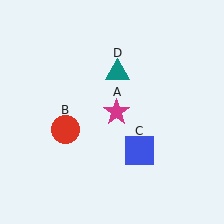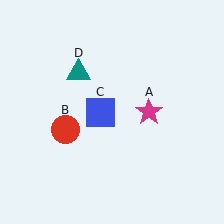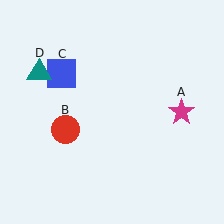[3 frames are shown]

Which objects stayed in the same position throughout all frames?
Red circle (object B) remained stationary.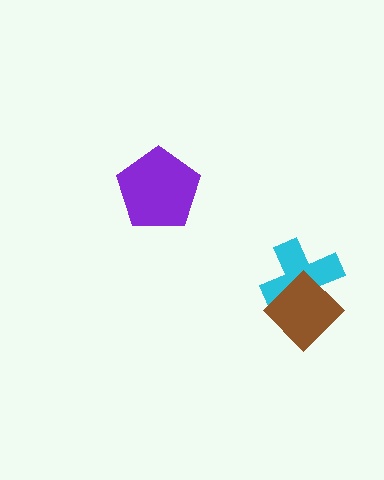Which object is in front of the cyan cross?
The brown diamond is in front of the cyan cross.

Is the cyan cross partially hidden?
Yes, it is partially covered by another shape.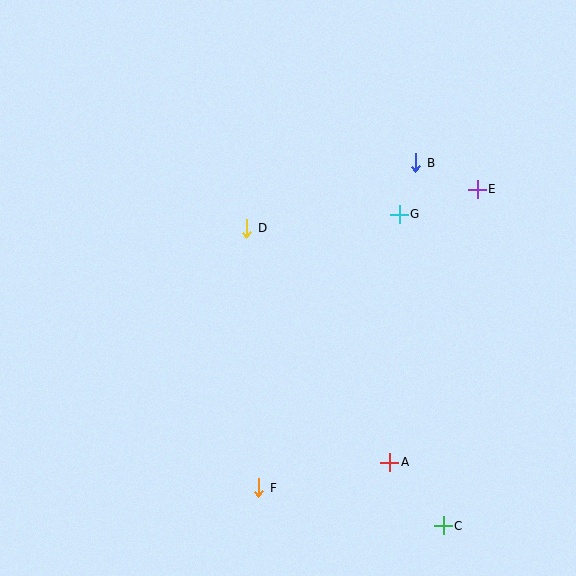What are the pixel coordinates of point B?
Point B is at (416, 163).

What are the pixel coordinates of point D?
Point D is at (247, 228).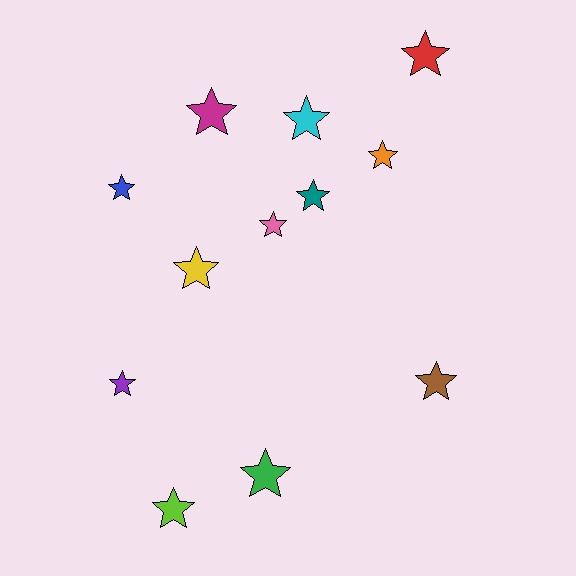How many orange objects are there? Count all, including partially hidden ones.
There is 1 orange object.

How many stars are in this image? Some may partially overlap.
There are 12 stars.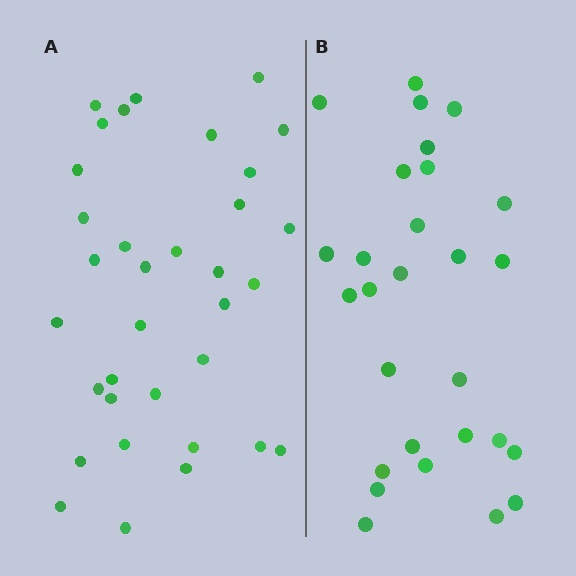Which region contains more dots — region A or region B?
Region A (the left region) has more dots.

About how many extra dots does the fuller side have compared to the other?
Region A has about 6 more dots than region B.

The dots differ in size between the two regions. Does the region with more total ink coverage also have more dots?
No. Region B has more total ink coverage because its dots are larger, but region A actually contains more individual dots. Total area can be misleading — the number of items is what matters here.